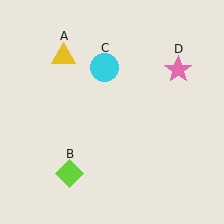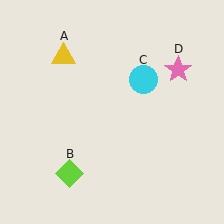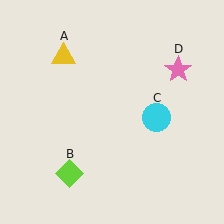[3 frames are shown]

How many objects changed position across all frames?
1 object changed position: cyan circle (object C).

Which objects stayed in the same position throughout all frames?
Yellow triangle (object A) and lime diamond (object B) and pink star (object D) remained stationary.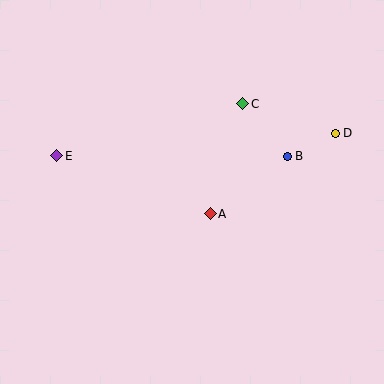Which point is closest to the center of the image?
Point A at (210, 214) is closest to the center.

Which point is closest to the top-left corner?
Point E is closest to the top-left corner.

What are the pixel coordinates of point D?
Point D is at (335, 133).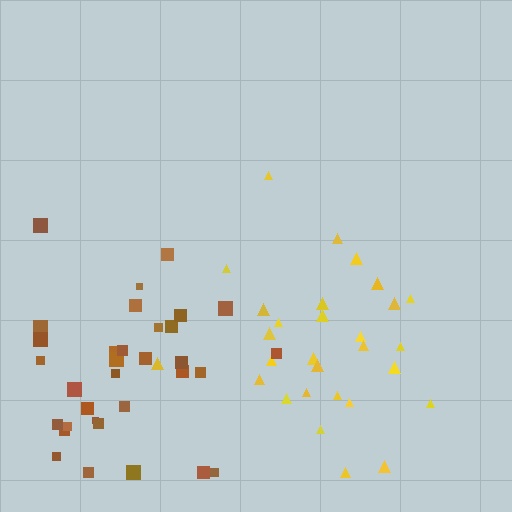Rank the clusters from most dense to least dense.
yellow, brown.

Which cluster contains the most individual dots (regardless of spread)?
Brown (34).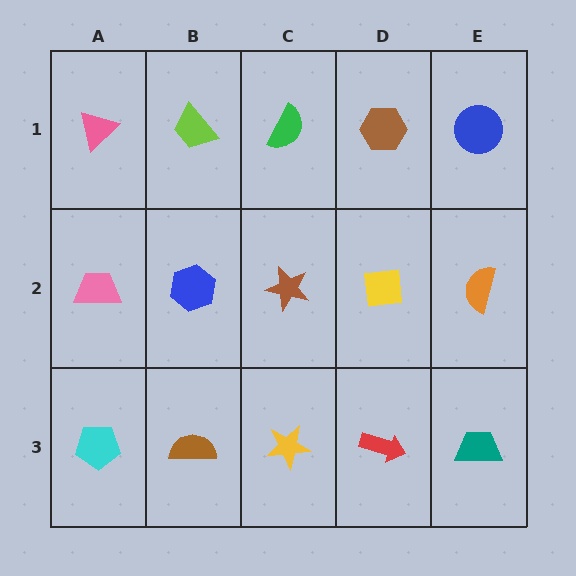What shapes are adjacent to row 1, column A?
A pink trapezoid (row 2, column A), a lime trapezoid (row 1, column B).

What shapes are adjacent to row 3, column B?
A blue hexagon (row 2, column B), a cyan pentagon (row 3, column A), a yellow star (row 3, column C).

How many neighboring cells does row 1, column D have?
3.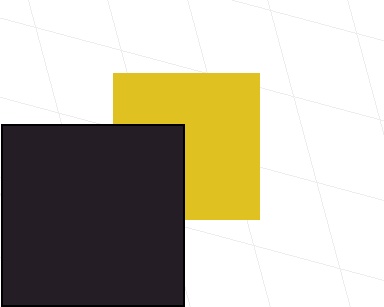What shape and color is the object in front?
The object in front is a black square.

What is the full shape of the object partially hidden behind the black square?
The partially hidden object is a yellow square.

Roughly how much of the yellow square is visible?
Most of it is visible (roughly 68%).